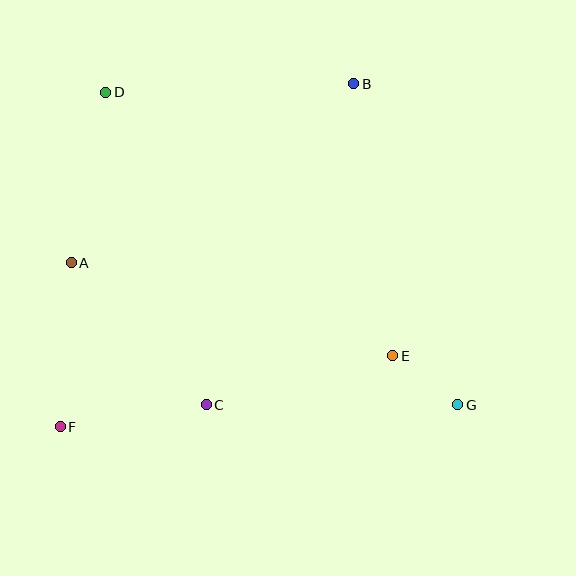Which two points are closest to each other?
Points E and G are closest to each other.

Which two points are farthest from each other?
Points D and G are farthest from each other.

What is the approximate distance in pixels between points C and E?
The distance between C and E is approximately 193 pixels.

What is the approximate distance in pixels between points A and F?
The distance between A and F is approximately 164 pixels.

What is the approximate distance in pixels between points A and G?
The distance between A and G is approximately 412 pixels.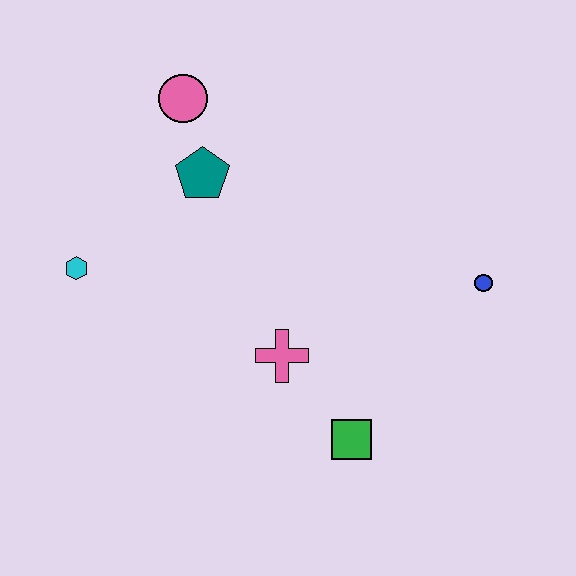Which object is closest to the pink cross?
The green square is closest to the pink cross.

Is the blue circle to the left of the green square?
No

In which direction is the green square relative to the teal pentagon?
The green square is below the teal pentagon.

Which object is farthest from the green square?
The pink circle is farthest from the green square.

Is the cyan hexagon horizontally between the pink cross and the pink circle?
No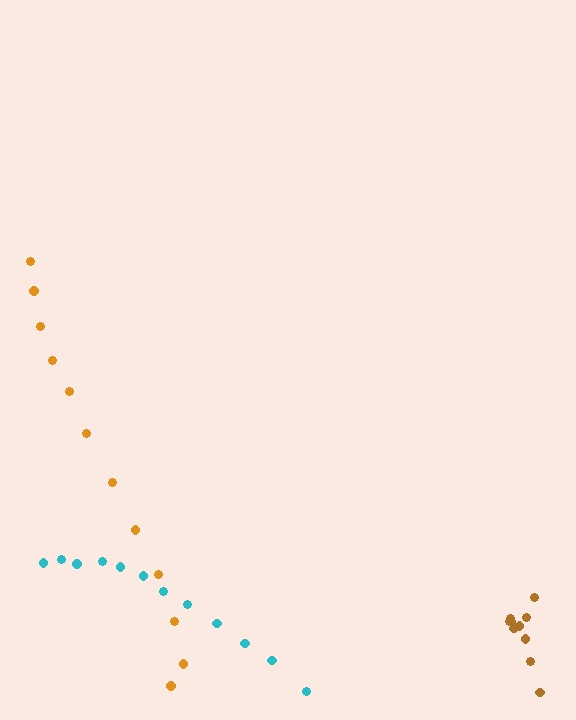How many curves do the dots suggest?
There are 3 distinct paths.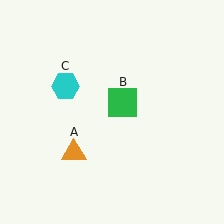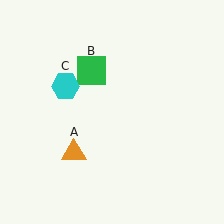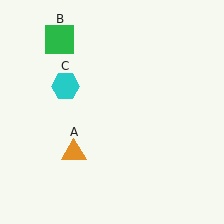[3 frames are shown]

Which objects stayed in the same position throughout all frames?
Orange triangle (object A) and cyan hexagon (object C) remained stationary.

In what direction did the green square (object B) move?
The green square (object B) moved up and to the left.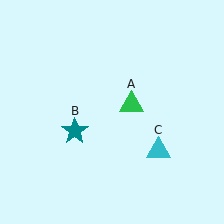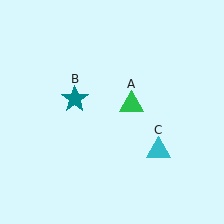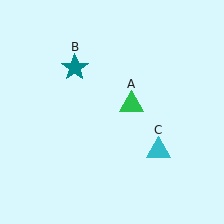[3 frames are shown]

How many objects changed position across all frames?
1 object changed position: teal star (object B).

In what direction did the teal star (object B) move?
The teal star (object B) moved up.